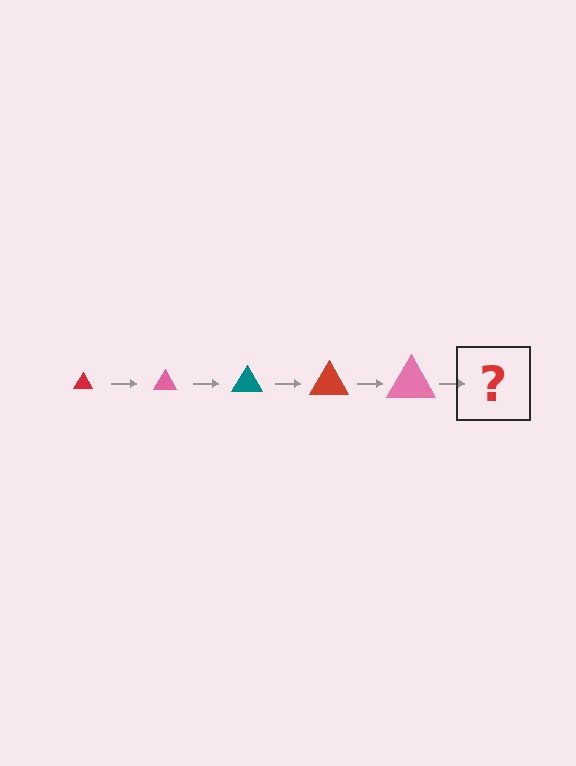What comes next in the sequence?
The next element should be a teal triangle, larger than the previous one.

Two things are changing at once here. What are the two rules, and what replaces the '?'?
The two rules are that the triangle grows larger each step and the color cycles through red, pink, and teal. The '?' should be a teal triangle, larger than the previous one.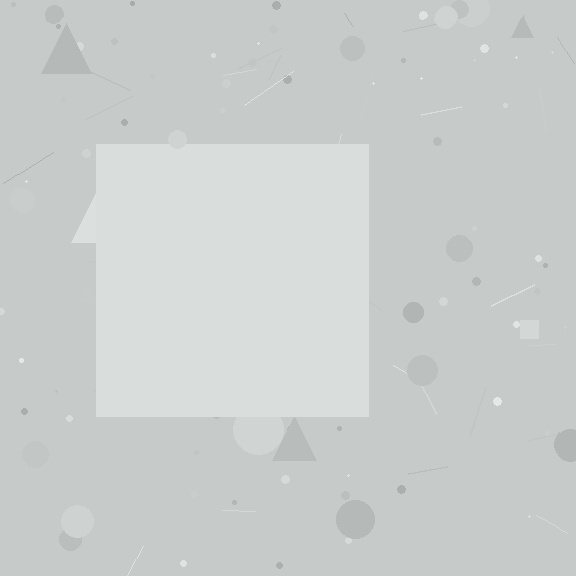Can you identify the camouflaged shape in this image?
The camouflaged shape is a square.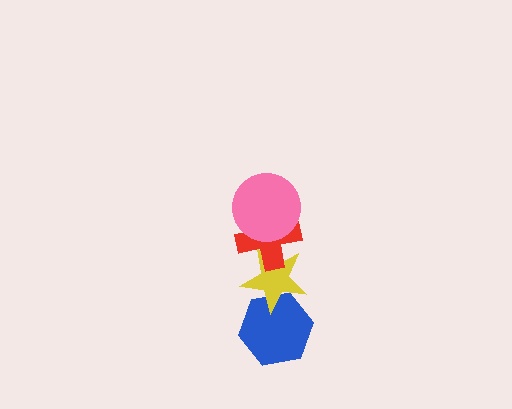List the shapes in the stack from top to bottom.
From top to bottom: the pink circle, the red cross, the yellow star, the blue hexagon.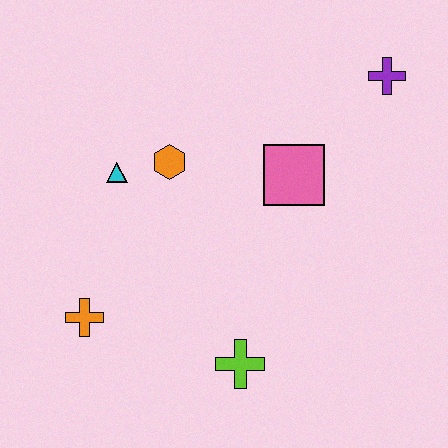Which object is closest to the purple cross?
The pink square is closest to the purple cross.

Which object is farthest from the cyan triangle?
The purple cross is farthest from the cyan triangle.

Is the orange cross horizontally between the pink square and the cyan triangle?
No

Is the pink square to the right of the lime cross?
Yes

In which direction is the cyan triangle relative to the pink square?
The cyan triangle is to the left of the pink square.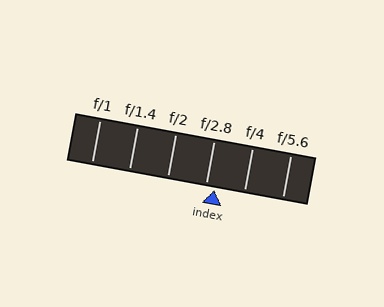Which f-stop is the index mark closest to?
The index mark is closest to f/2.8.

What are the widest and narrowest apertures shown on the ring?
The widest aperture shown is f/1 and the narrowest is f/5.6.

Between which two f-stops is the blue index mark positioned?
The index mark is between f/2.8 and f/4.